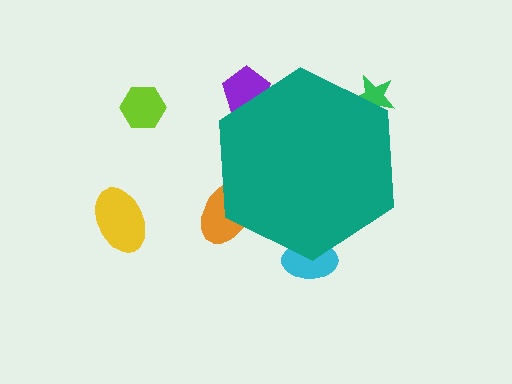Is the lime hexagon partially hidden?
No, the lime hexagon is fully visible.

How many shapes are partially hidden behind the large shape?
4 shapes are partially hidden.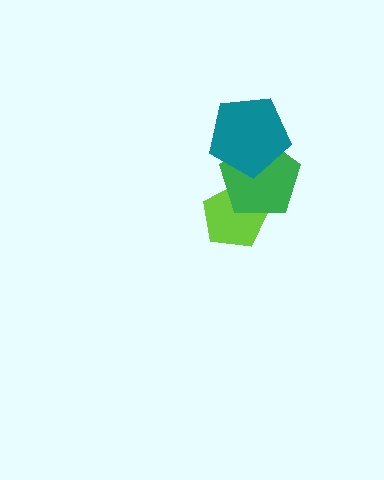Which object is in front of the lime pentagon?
The green pentagon is in front of the lime pentagon.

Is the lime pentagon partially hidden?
Yes, it is partially covered by another shape.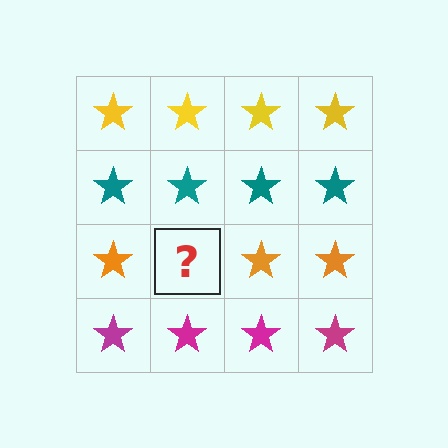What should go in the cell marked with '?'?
The missing cell should contain an orange star.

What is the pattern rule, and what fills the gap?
The rule is that each row has a consistent color. The gap should be filled with an orange star.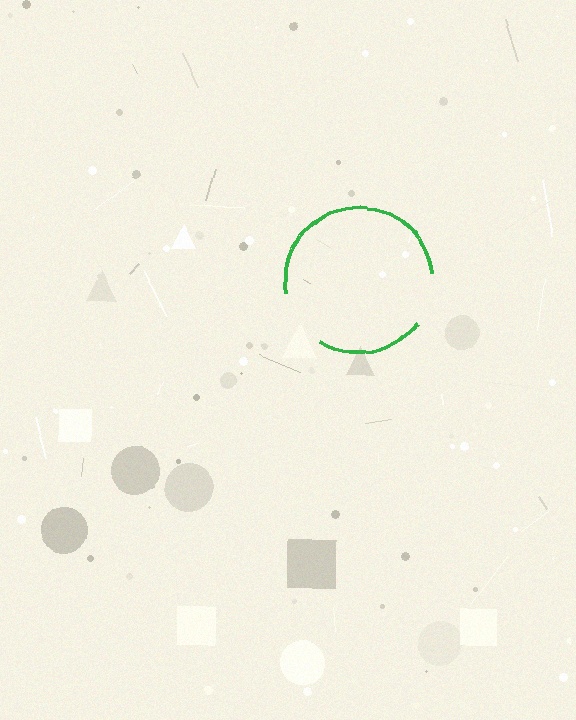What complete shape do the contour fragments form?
The contour fragments form a circle.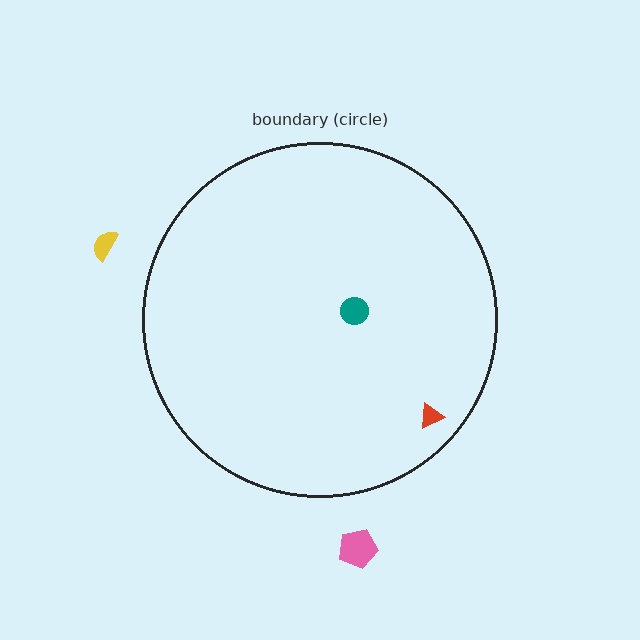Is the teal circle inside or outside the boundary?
Inside.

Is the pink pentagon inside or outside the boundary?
Outside.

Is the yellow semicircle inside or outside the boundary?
Outside.